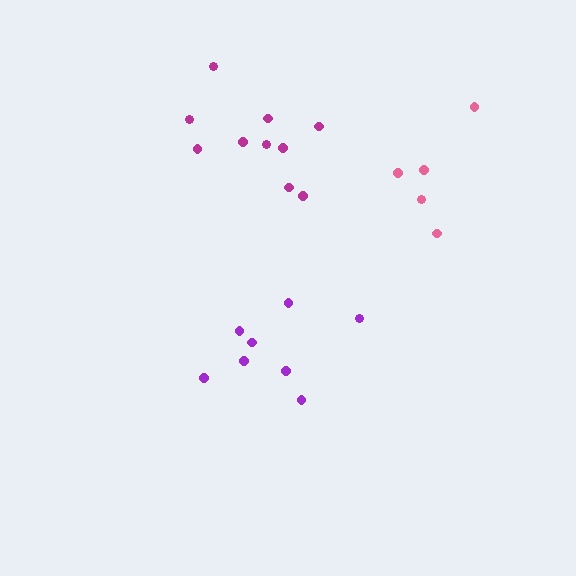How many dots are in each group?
Group 1: 8 dots, Group 2: 5 dots, Group 3: 10 dots (23 total).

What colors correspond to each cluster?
The clusters are colored: purple, pink, magenta.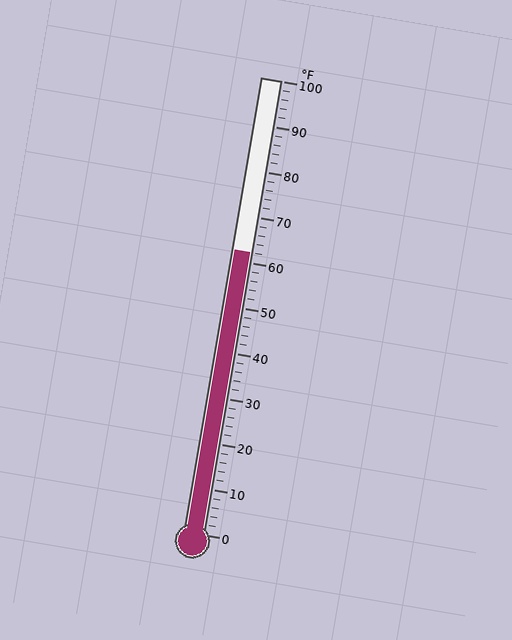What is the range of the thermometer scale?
The thermometer scale ranges from 0°F to 100°F.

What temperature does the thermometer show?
The thermometer shows approximately 62°F.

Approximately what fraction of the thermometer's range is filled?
The thermometer is filled to approximately 60% of its range.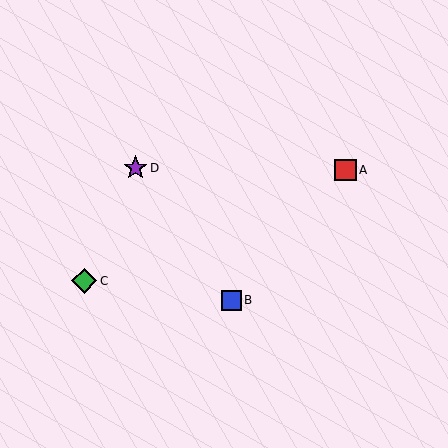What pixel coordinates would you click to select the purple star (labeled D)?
Click at (136, 168) to select the purple star D.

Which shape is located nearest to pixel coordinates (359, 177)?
The red square (labeled A) at (345, 170) is nearest to that location.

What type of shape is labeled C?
Shape C is a green diamond.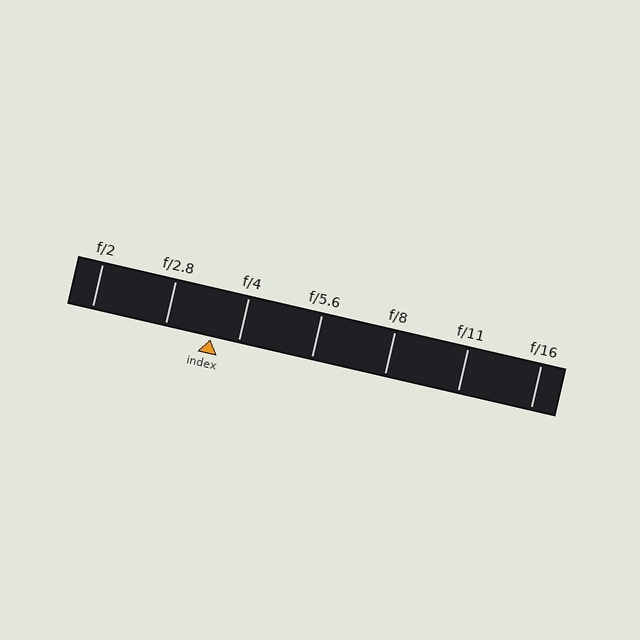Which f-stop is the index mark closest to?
The index mark is closest to f/4.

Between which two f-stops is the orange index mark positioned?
The index mark is between f/2.8 and f/4.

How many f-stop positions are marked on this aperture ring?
There are 7 f-stop positions marked.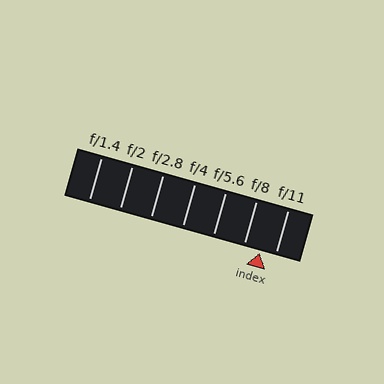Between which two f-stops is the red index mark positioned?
The index mark is between f/8 and f/11.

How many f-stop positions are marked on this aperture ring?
There are 7 f-stop positions marked.